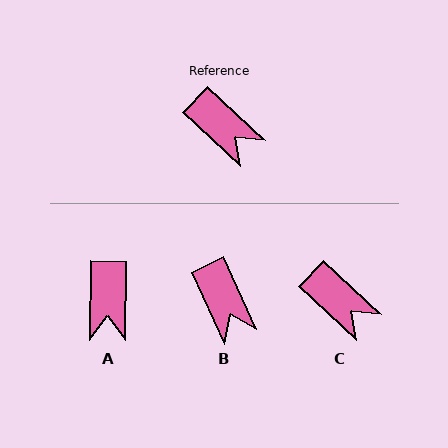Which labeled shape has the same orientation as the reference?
C.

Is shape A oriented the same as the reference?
No, it is off by about 47 degrees.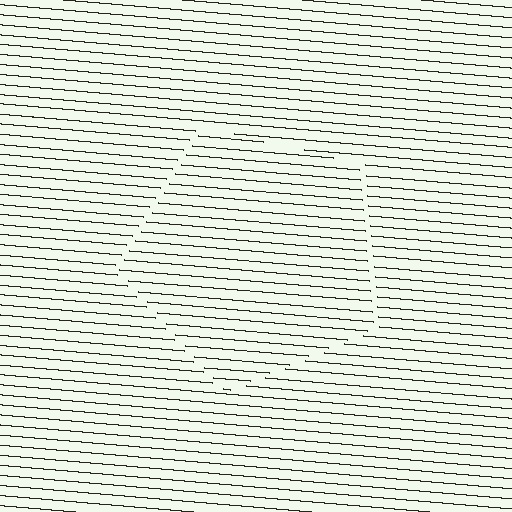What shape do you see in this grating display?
An illusory pentagon. The interior of the shape contains the same grating, shifted by half a period — the contour is defined by the phase discontinuity where line-ends from the inner and outer gratings abut.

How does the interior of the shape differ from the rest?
The interior of the shape contains the same grating, shifted by half a period — the contour is defined by the phase discontinuity where line-ends from the inner and outer gratings abut.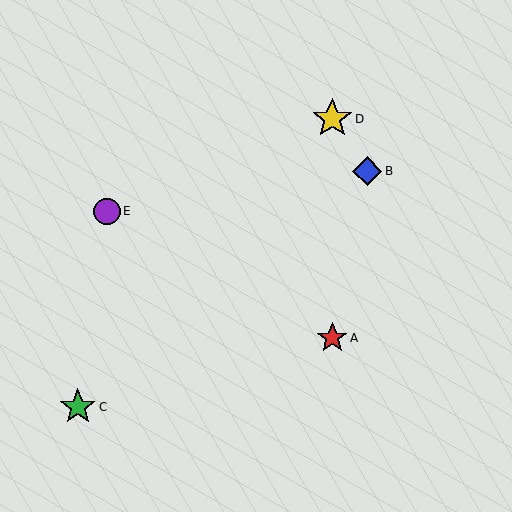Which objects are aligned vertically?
Objects A, D are aligned vertically.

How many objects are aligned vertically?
2 objects (A, D) are aligned vertically.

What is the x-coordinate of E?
Object E is at x≈107.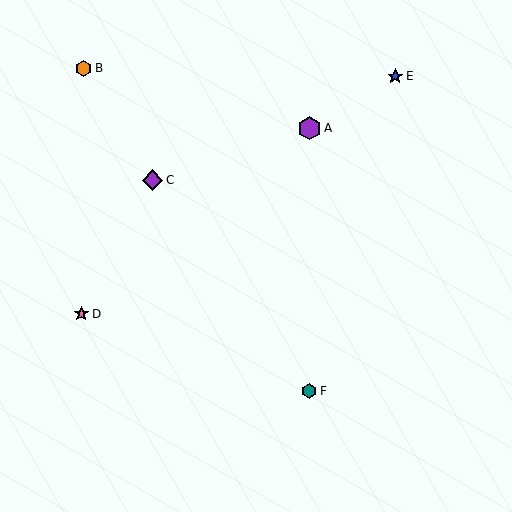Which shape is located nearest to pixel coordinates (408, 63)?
The blue star (labeled E) at (395, 76) is nearest to that location.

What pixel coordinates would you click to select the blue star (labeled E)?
Click at (395, 76) to select the blue star E.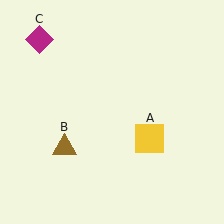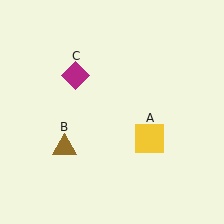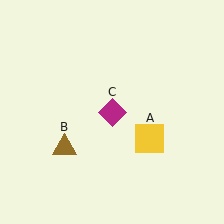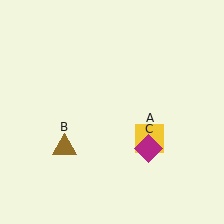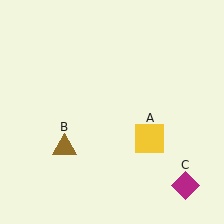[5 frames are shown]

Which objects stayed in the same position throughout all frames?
Yellow square (object A) and brown triangle (object B) remained stationary.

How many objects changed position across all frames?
1 object changed position: magenta diamond (object C).